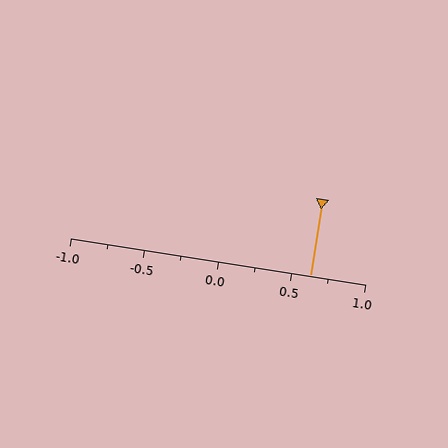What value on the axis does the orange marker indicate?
The marker indicates approximately 0.62.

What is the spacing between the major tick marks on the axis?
The major ticks are spaced 0.5 apart.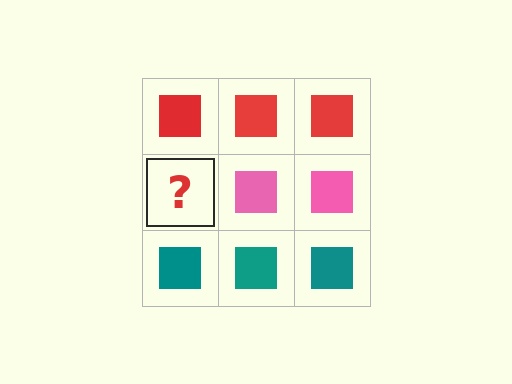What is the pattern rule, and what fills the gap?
The rule is that each row has a consistent color. The gap should be filled with a pink square.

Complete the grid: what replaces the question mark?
The question mark should be replaced with a pink square.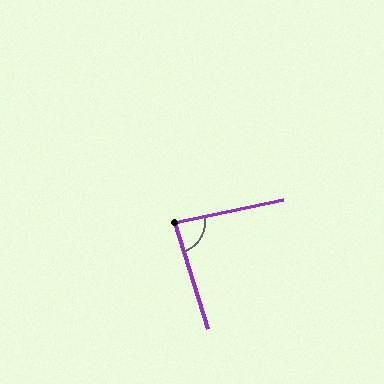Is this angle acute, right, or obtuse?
It is acute.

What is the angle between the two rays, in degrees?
Approximately 85 degrees.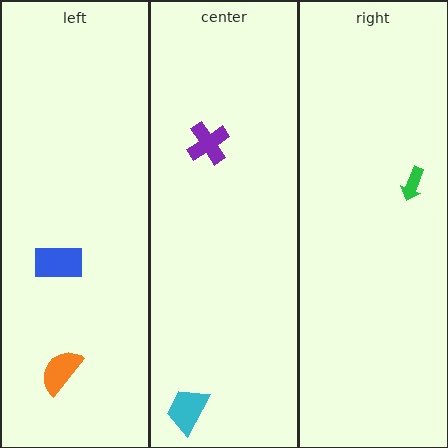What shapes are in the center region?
The cyan trapezoid, the purple cross.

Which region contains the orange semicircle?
The left region.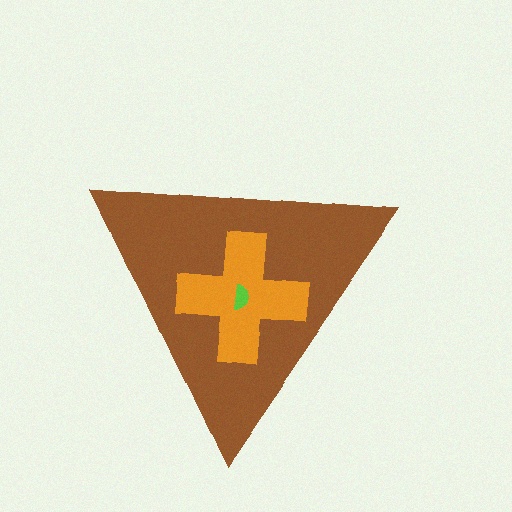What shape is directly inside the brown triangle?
The orange cross.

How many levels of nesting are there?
3.